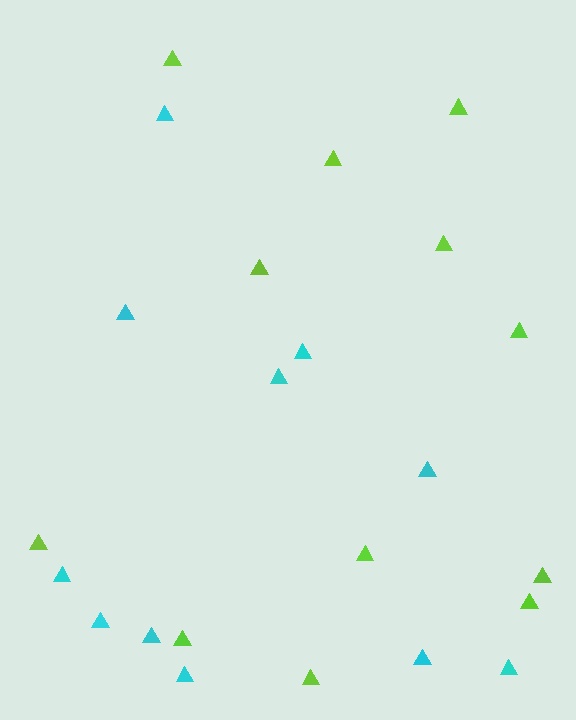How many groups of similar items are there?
There are 2 groups: one group of lime triangles (12) and one group of cyan triangles (11).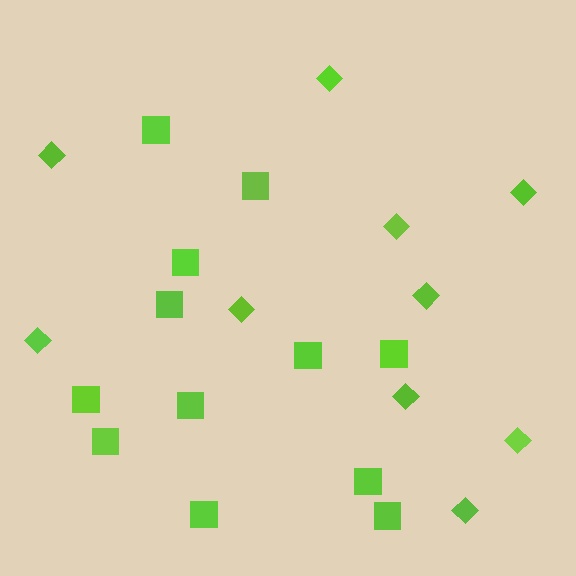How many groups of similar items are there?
There are 2 groups: one group of diamonds (10) and one group of squares (12).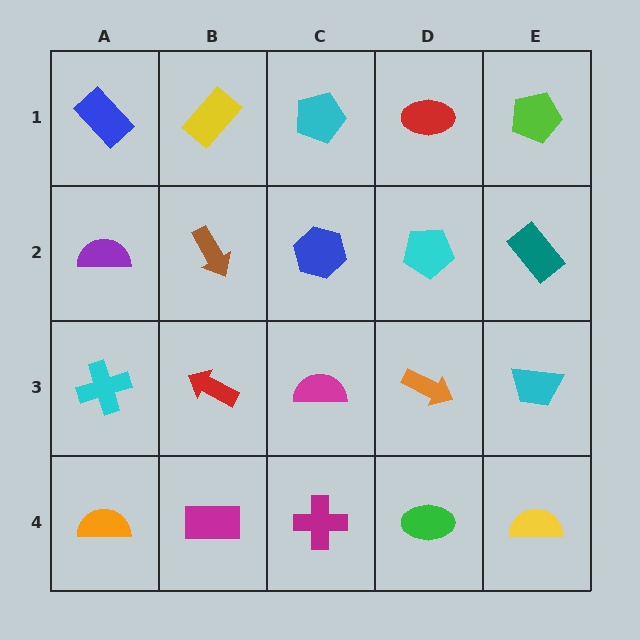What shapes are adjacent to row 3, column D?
A cyan pentagon (row 2, column D), a green ellipse (row 4, column D), a magenta semicircle (row 3, column C), a cyan trapezoid (row 3, column E).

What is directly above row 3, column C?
A blue hexagon.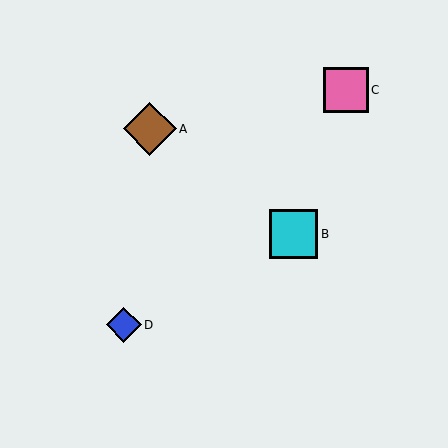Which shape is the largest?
The brown diamond (labeled A) is the largest.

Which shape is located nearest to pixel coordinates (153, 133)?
The brown diamond (labeled A) at (150, 129) is nearest to that location.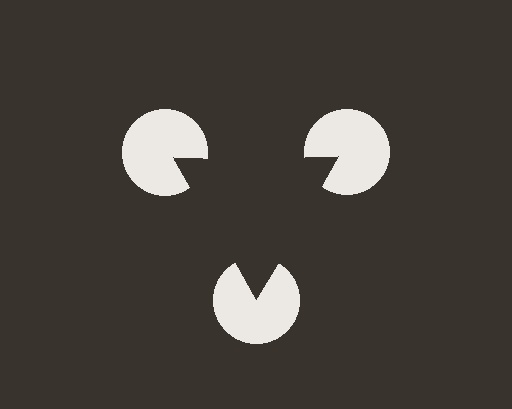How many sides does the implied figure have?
3 sides.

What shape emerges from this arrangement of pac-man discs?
An illusory triangle — its edges are inferred from the aligned wedge cuts in the pac-man discs, not physically drawn.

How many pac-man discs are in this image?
There are 3 — one at each vertex of the illusory triangle.